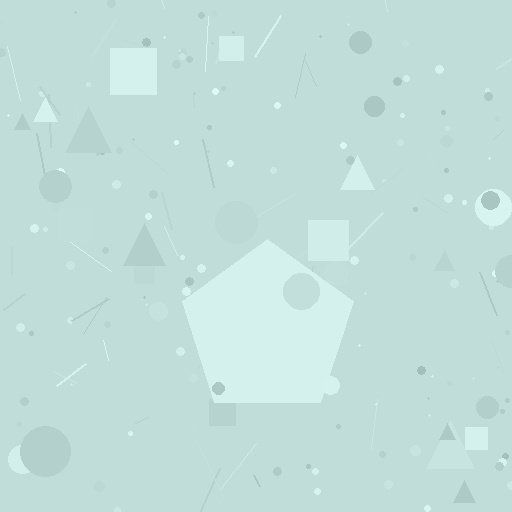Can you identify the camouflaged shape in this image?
The camouflaged shape is a pentagon.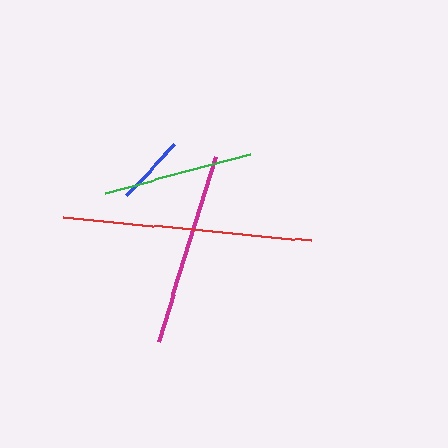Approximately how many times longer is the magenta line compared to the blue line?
The magenta line is approximately 2.8 times the length of the blue line.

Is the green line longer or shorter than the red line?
The red line is longer than the green line.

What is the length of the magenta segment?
The magenta segment is approximately 194 pixels long.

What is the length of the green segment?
The green segment is approximately 150 pixels long.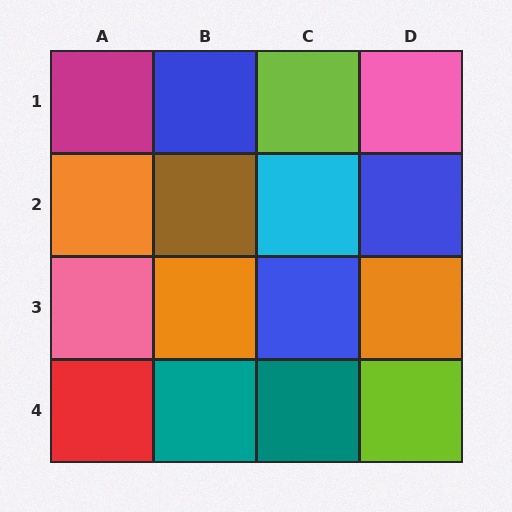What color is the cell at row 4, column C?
Teal.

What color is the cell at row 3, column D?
Orange.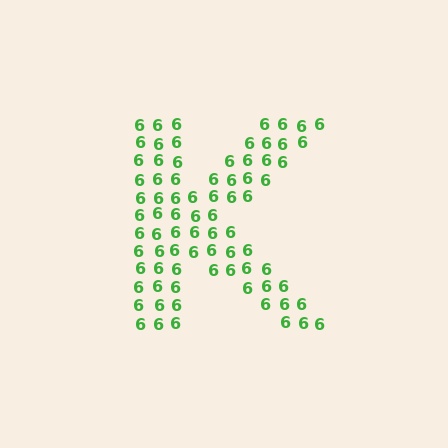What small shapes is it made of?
It is made of small digit 6's.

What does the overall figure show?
The overall figure shows the letter K.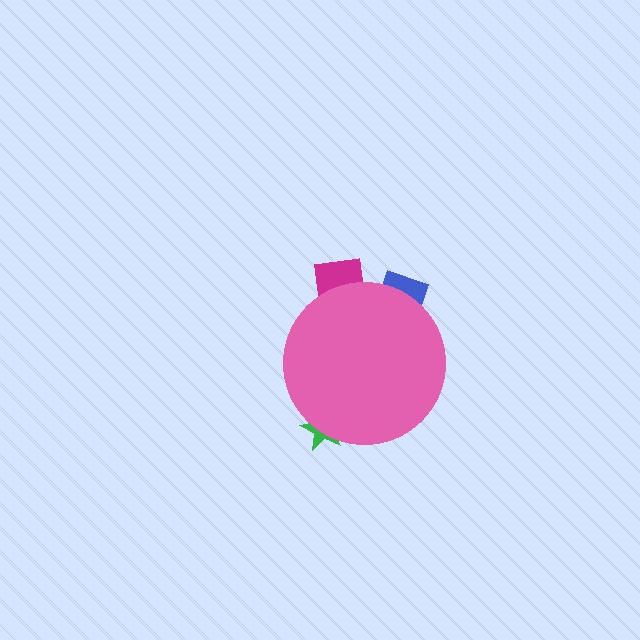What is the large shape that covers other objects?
A pink circle.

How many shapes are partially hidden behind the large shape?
3 shapes are partially hidden.